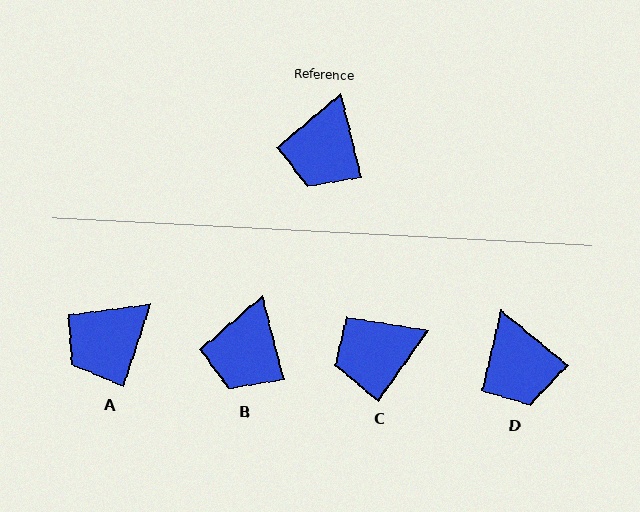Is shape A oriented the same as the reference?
No, it is off by about 32 degrees.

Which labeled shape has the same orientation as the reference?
B.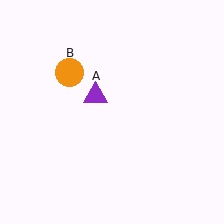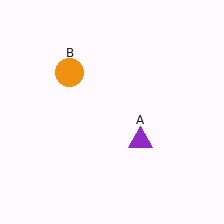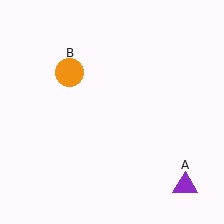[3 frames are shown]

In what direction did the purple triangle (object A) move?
The purple triangle (object A) moved down and to the right.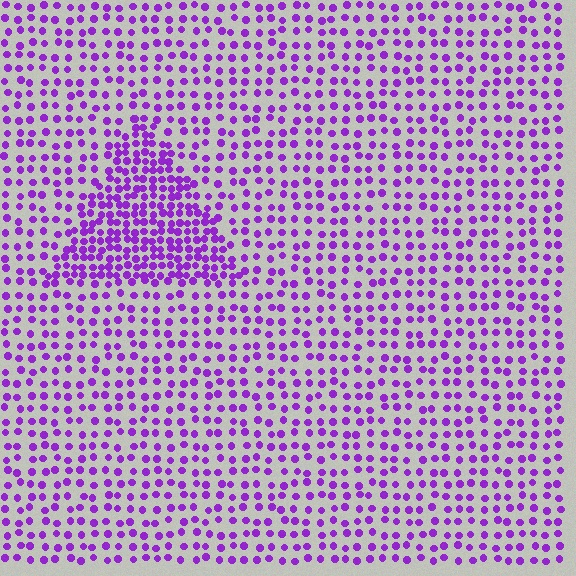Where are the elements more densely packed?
The elements are more densely packed inside the triangle boundary.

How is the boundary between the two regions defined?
The boundary is defined by a change in element density (approximately 2.1x ratio). All elements are the same color, size, and shape.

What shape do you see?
I see a triangle.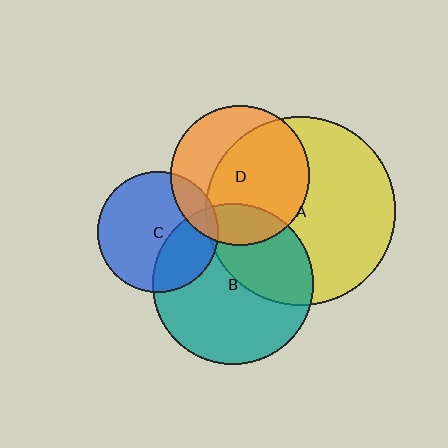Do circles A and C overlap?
Yes.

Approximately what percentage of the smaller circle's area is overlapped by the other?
Approximately 5%.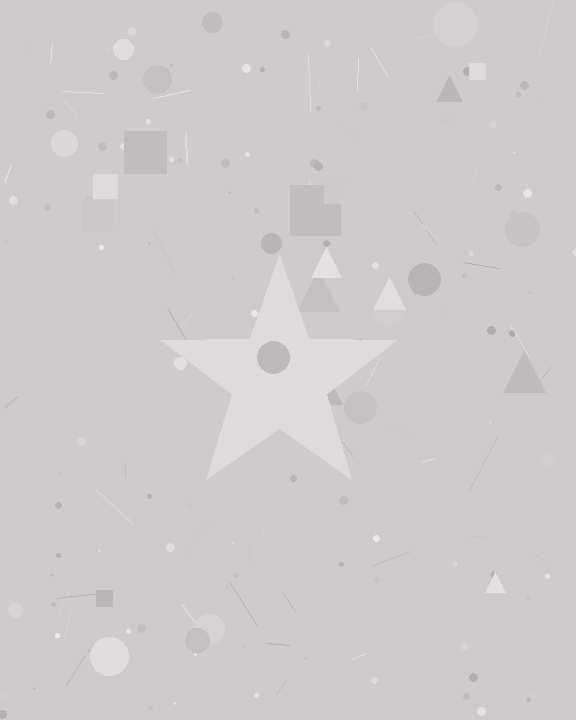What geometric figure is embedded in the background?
A star is embedded in the background.